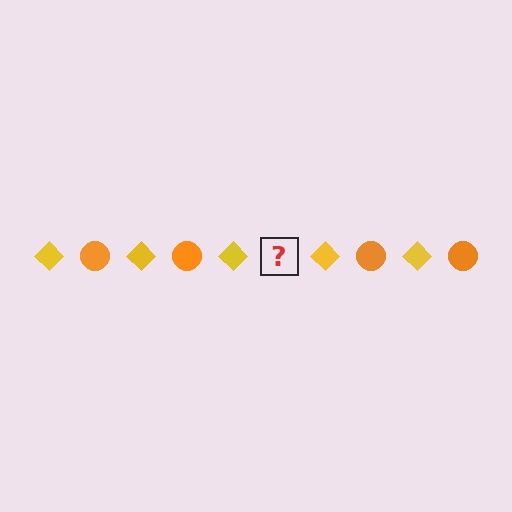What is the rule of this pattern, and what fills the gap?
The rule is that the pattern alternates between yellow diamond and orange circle. The gap should be filled with an orange circle.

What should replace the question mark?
The question mark should be replaced with an orange circle.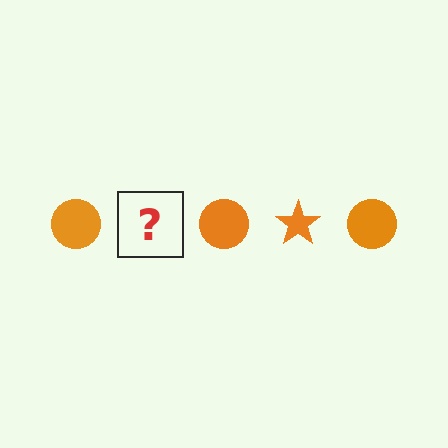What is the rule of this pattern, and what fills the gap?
The rule is that the pattern cycles through circle, star shapes in orange. The gap should be filled with an orange star.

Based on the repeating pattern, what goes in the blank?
The blank should be an orange star.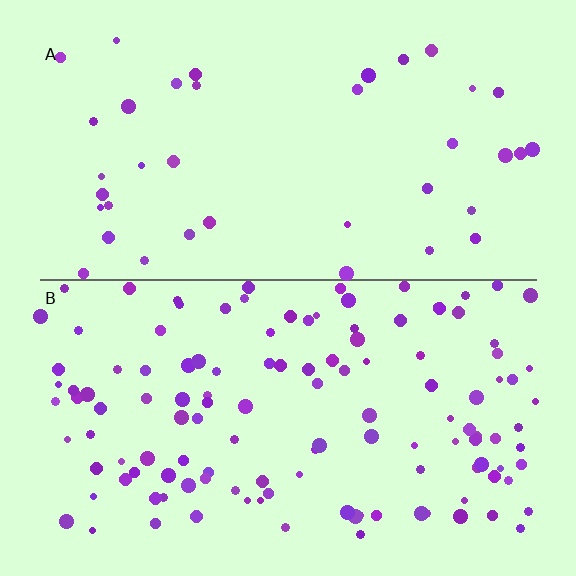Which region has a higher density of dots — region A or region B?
B (the bottom).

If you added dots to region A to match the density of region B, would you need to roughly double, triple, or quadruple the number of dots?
Approximately triple.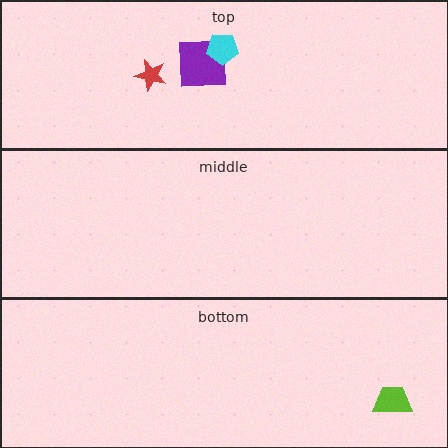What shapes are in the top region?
The purple square, the cyan pentagon, the red star.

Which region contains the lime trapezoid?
The bottom region.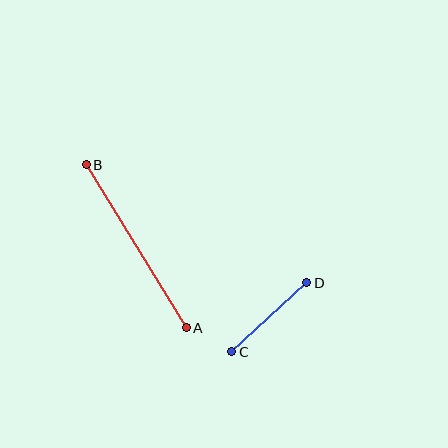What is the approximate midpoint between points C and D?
The midpoint is at approximately (269, 317) pixels.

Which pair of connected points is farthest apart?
Points A and B are farthest apart.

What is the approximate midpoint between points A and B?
The midpoint is at approximately (136, 246) pixels.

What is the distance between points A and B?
The distance is approximately 191 pixels.